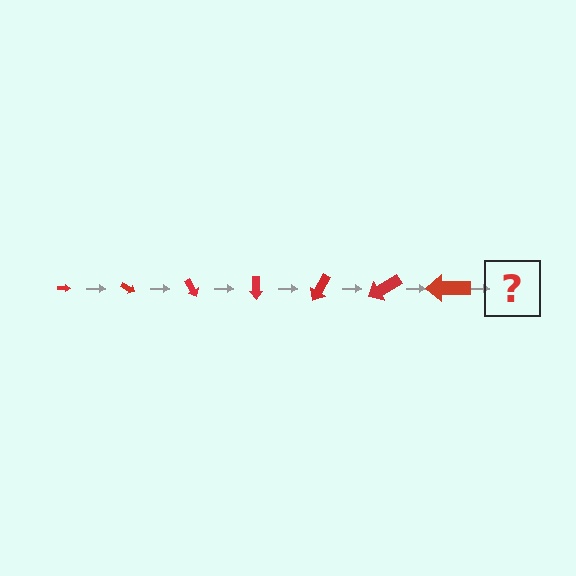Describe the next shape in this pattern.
It should be an arrow, larger than the previous one and rotated 210 degrees from the start.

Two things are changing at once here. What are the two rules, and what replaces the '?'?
The two rules are that the arrow grows larger each step and it rotates 30 degrees each step. The '?' should be an arrow, larger than the previous one and rotated 210 degrees from the start.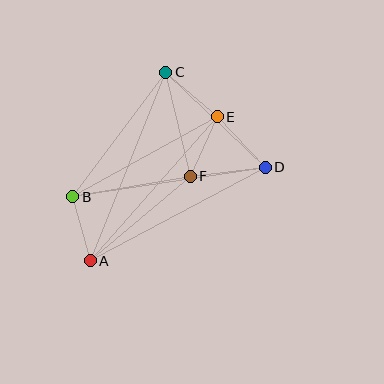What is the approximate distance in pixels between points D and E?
The distance between D and E is approximately 70 pixels.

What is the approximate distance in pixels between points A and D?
The distance between A and D is approximately 198 pixels.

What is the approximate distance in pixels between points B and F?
The distance between B and F is approximately 119 pixels.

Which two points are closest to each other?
Points E and F are closest to each other.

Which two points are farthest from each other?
Points A and C are farthest from each other.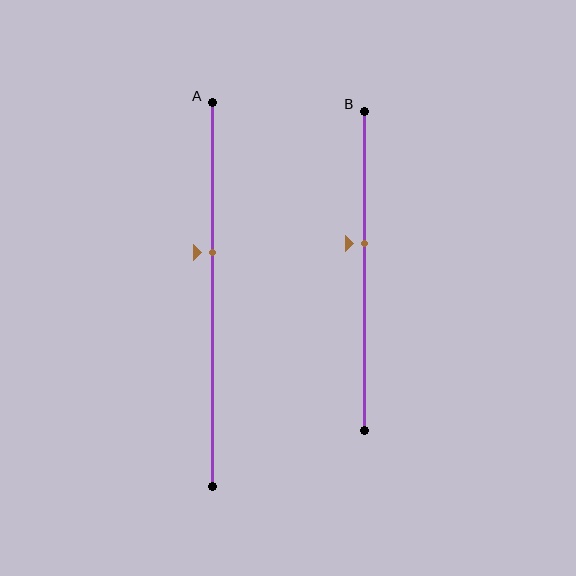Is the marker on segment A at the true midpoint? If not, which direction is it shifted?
No, the marker on segment A is shifted upward by about 11% of the segment length.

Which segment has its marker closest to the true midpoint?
Segment B has its marker closest to the true midpoint.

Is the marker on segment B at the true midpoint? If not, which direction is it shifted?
No, the marker on segment B is shifted upward by about 9% of the segment length.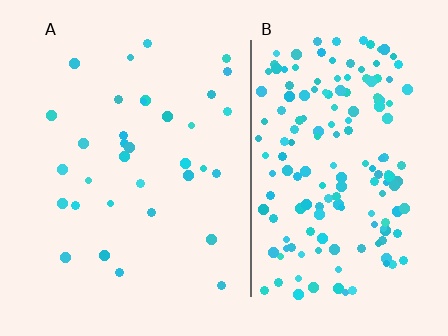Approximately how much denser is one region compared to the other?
Approximately 5.0× — region B over region A.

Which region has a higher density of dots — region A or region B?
B (the right).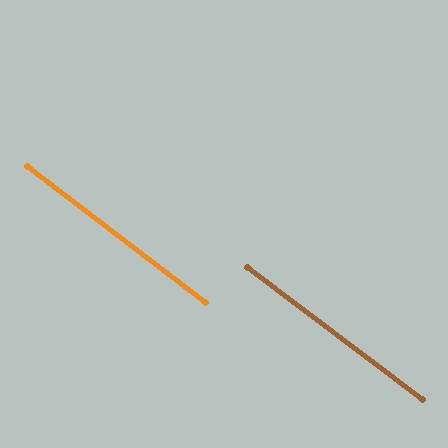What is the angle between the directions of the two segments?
Approximately 0 degrees.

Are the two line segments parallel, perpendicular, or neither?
Parallel — their directions differ by only 0.3°.